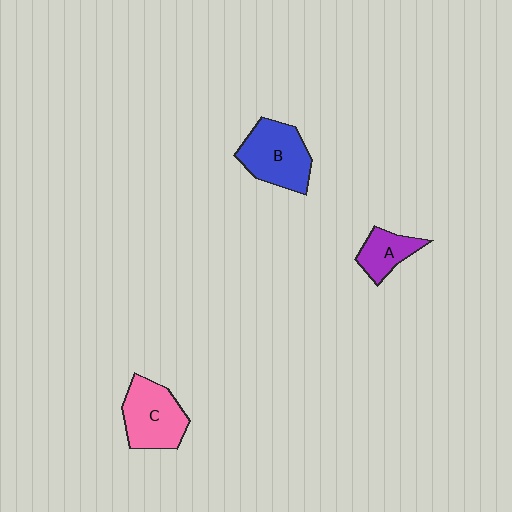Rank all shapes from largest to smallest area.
From largest to smallest: B (blue), C (pink), A (purple).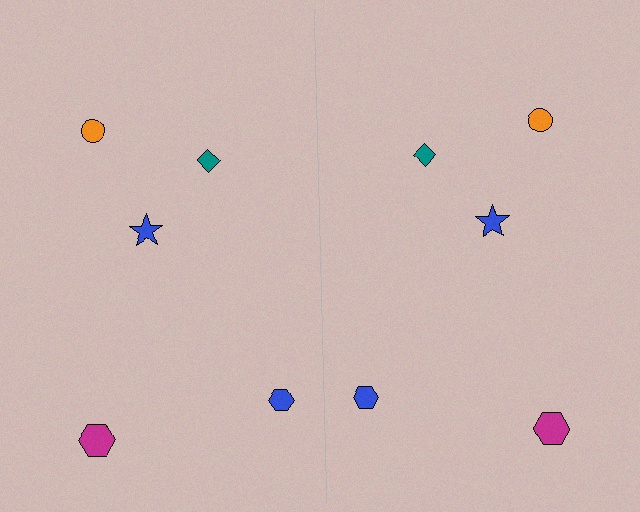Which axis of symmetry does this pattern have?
The pattern has a vertical axis of symmetry running through the center of the image.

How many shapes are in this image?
There are 10 shapes in this image.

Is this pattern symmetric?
Yes, this pattern has bilateral (reflection) symmetry.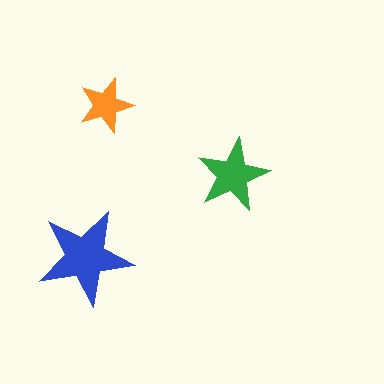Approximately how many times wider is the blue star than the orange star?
About 1.5 times wider.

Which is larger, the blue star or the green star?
The blue one.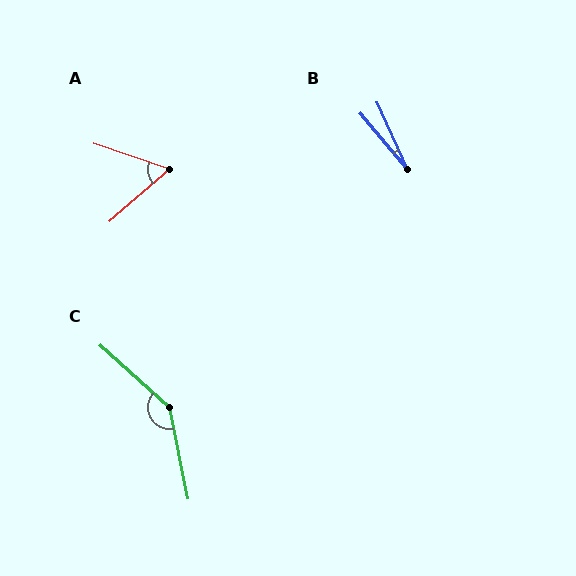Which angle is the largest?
C, at approximately 143 degrees.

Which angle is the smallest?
B, at approximately 15 degrees.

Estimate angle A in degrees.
Approximately 60 degrees.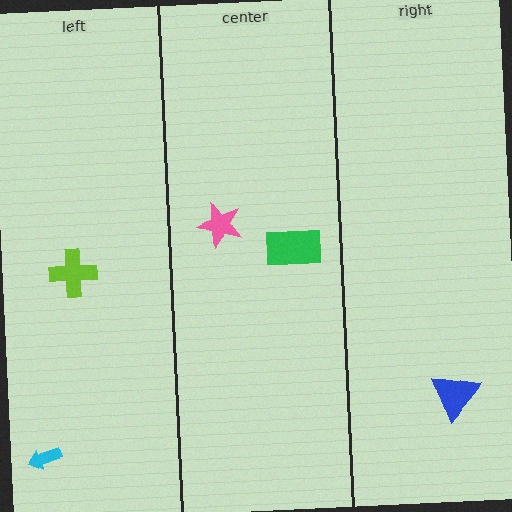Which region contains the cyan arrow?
The left region.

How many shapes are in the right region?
1.